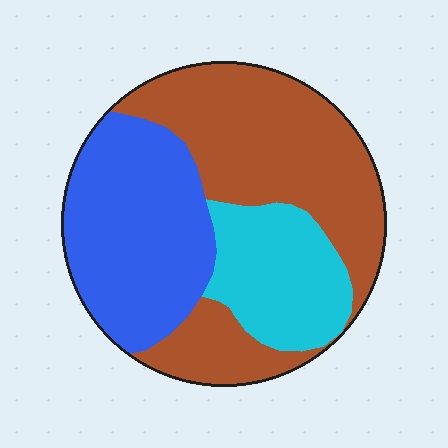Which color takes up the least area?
Cyan, at roughly 20%.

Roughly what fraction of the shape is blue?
Blue covers around 35% of the shape.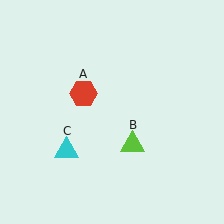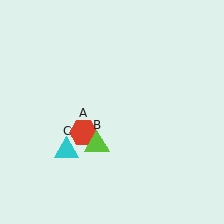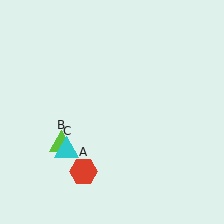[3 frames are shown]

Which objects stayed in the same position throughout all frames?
Cyan triangle (object C) remained stationary.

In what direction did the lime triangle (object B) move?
The lime triangle (object B) moved left.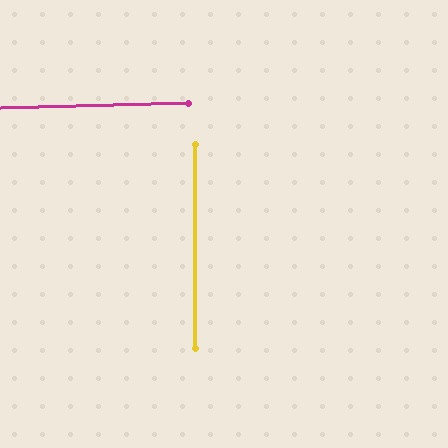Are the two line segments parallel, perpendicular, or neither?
Perpendicular — they meet at approximately 88°.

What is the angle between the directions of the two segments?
Approximately 88 degrees.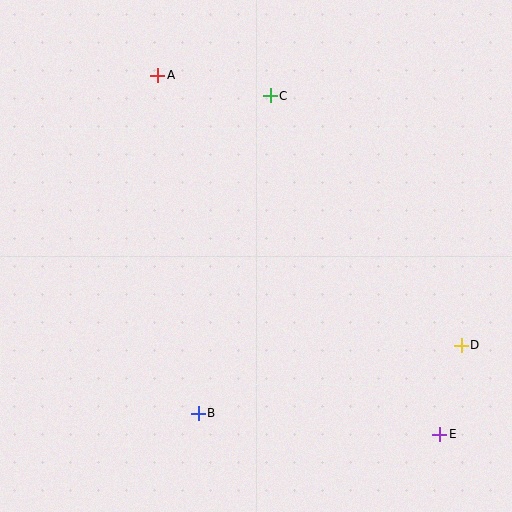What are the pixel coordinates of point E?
Point E is at (440, 434).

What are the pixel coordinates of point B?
Point B is at (198, 414).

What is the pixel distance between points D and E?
The distance between D and E is 92 pixels.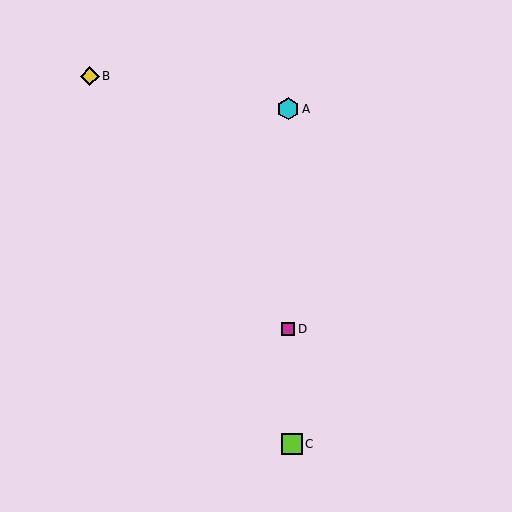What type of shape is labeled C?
Shape C is a lime square.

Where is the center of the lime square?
The center of the lime square is at (292, 444).